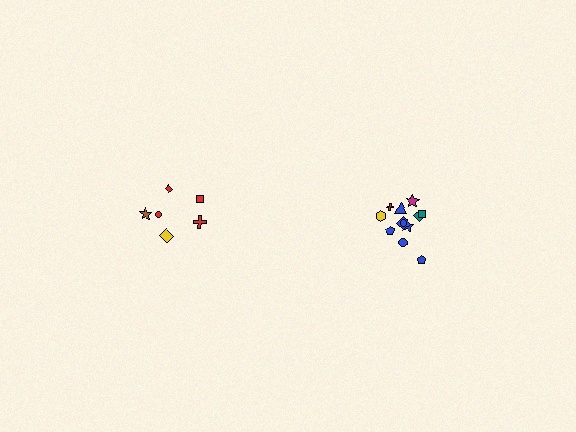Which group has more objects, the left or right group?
The right group.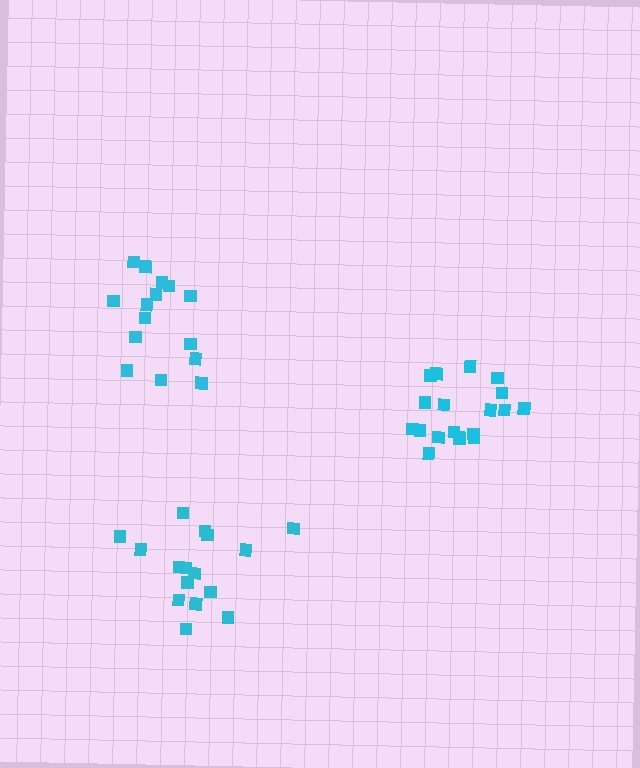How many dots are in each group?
Group 1: 16 dots, Group 2: 19 dots, Group 3: 15 dots (50 total).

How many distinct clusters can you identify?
There are 3 distinct clusters.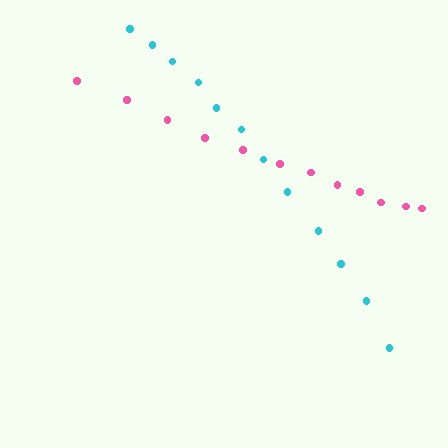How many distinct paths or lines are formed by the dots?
There are 2 distinct paths.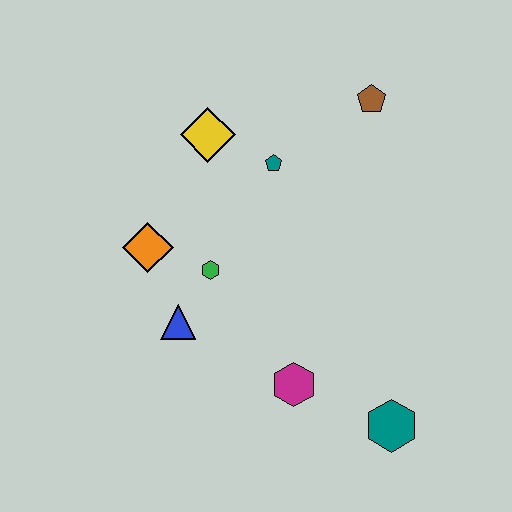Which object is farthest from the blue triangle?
The brown pentagon is farthest from the blue triangle.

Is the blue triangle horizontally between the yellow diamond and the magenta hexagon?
No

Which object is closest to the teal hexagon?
The magenta hexagon is closest to the teal hexagon.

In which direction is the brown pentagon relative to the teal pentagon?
The brown pentagon is to the right of the teal pentagon.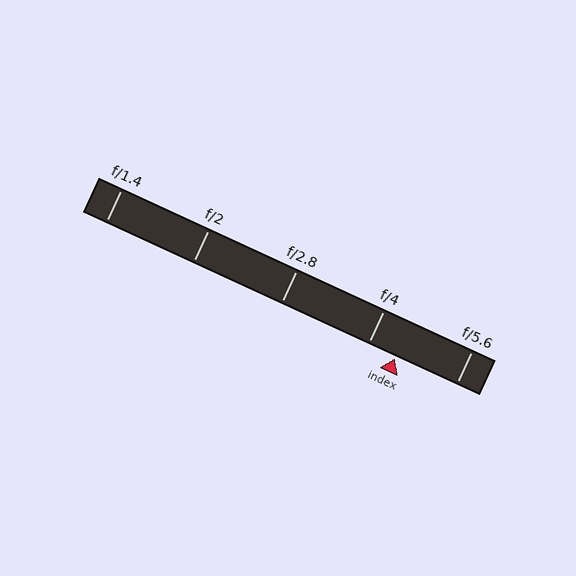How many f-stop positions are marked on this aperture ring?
There are 5 f-stop positions marked.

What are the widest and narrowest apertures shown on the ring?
The widest aperture shown is f/1.4 and the narrowest is f/5.6.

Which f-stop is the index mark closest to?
The index mark is closest to f/4.